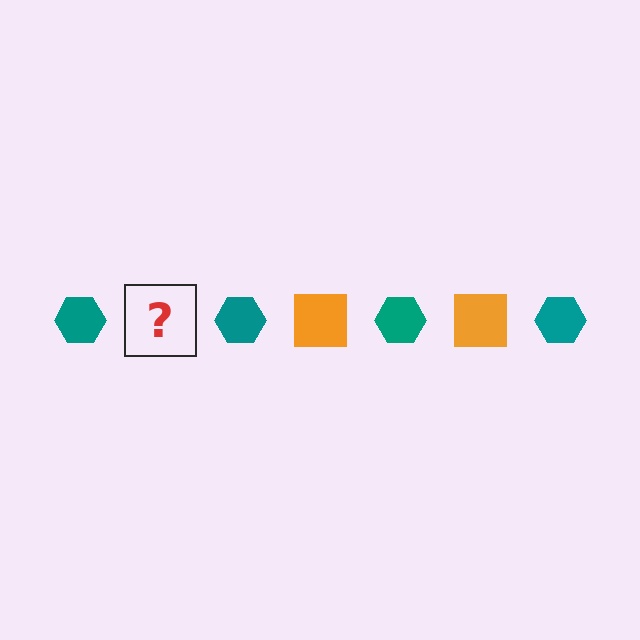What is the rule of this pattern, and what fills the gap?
The rule is that the pattern alternates between teal hexagon and orange square. The gap should be filled with an orange square.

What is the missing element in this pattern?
The missing element is an orange square.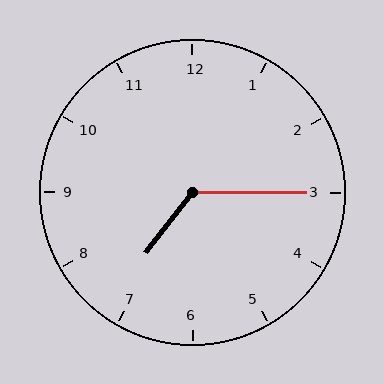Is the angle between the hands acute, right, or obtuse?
It is obtuse.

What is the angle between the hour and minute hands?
Approximately 128 degrees.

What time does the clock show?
7:15.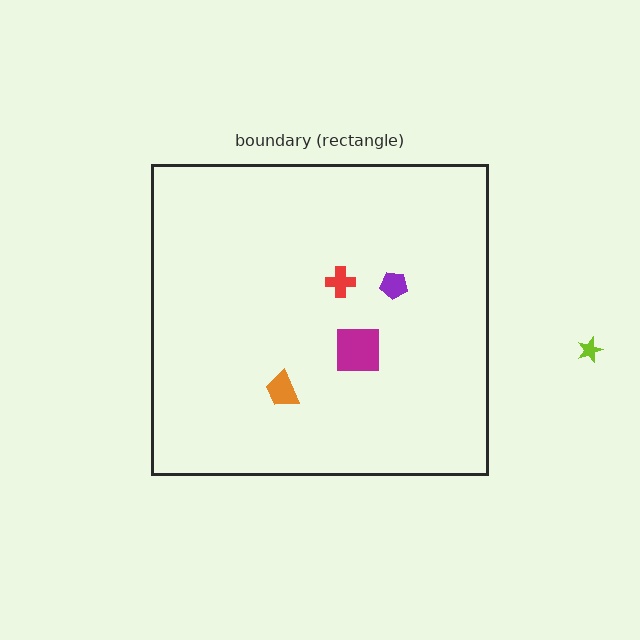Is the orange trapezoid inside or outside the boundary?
Inside.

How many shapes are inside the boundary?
4 inside, 1 outside.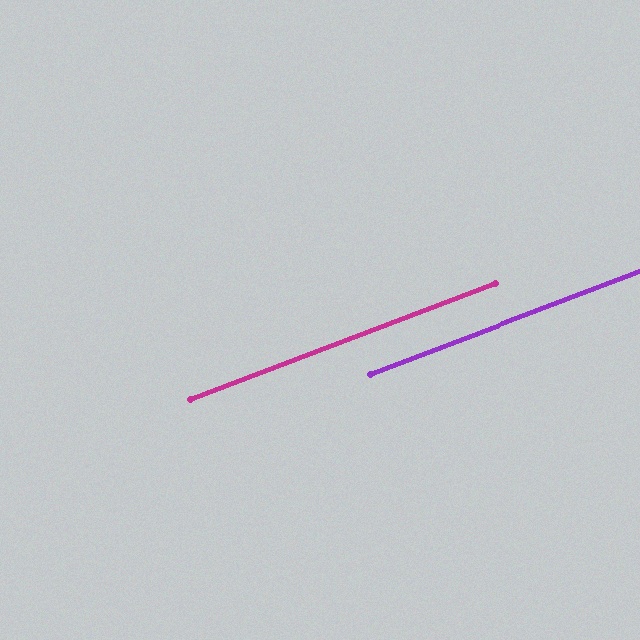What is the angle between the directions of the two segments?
Approximately 0 degrees.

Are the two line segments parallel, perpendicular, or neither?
Parallel — their directions differ by only 0.1°.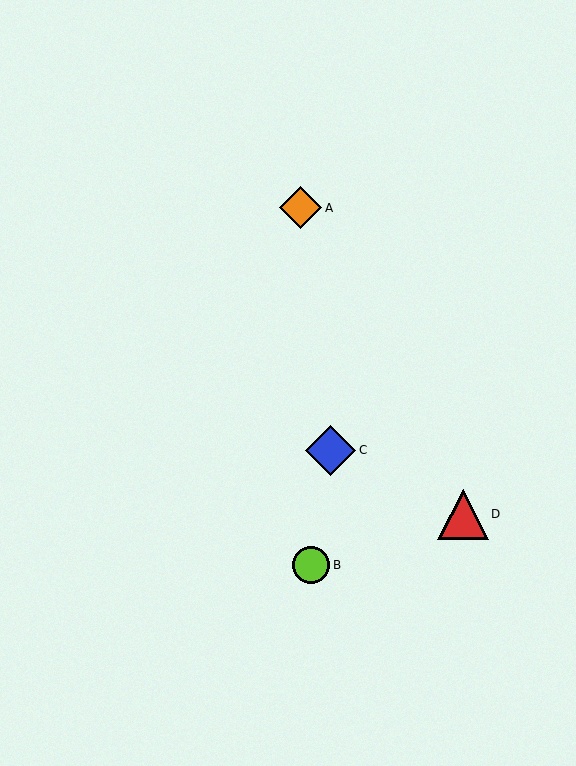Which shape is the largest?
The blue diamond (labeled C) is the largest.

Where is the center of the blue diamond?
The center of the blue diamond is at (330, 450).